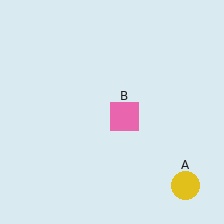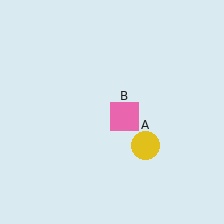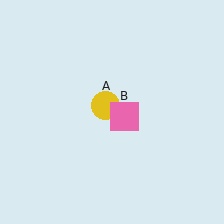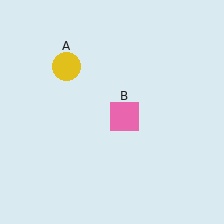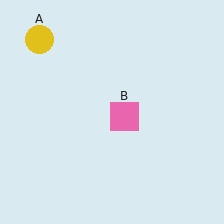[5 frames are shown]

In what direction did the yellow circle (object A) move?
The yellow circle (object A) moved up and to the left.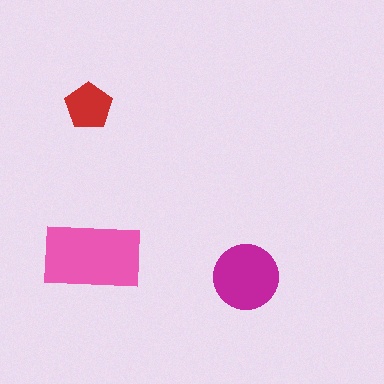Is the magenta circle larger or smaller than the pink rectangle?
Smaller.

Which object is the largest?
The pink rectangle.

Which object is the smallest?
The red pentagon.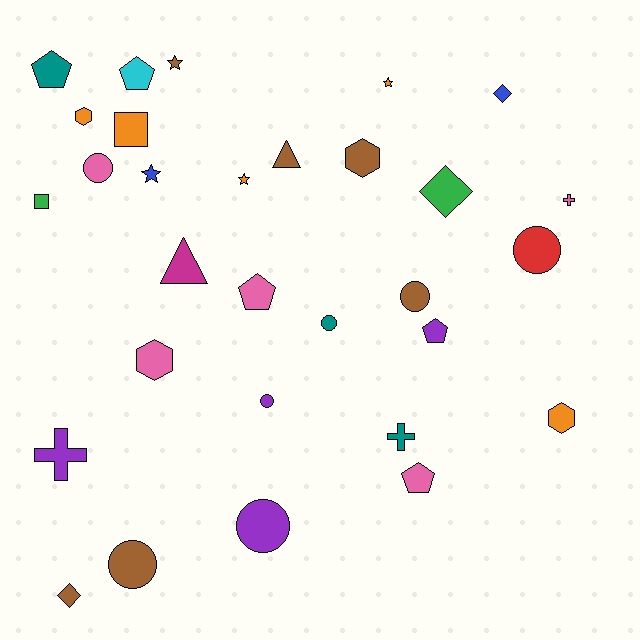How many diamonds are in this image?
There are 3 diamonds.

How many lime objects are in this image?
There are no lime objects.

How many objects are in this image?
There are 30 objects.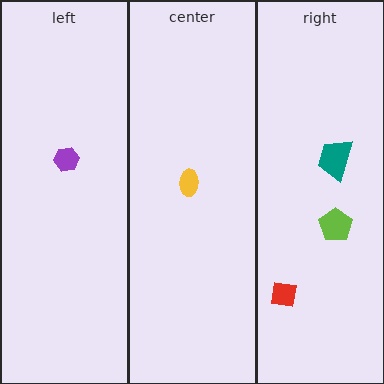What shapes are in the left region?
The purple hexagon.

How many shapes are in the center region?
1.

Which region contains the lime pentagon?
The right region.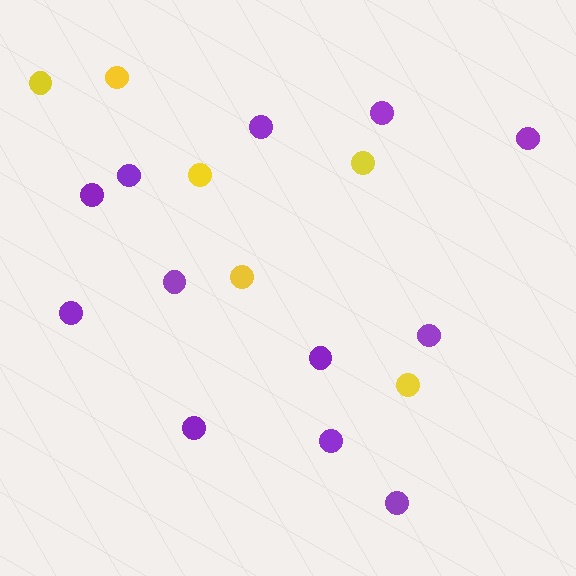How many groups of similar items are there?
There are 2 groups: one group of yellow circles (6) and one group of purple circles (12).